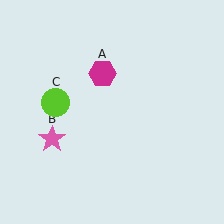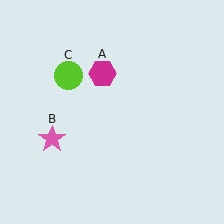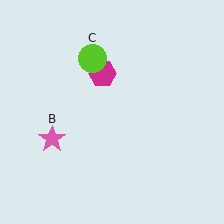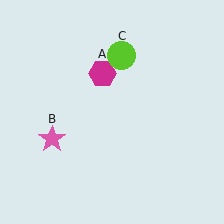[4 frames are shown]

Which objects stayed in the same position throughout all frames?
Magenta hexagon (object A) and pink star (object B) remained stationary.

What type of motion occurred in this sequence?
The lime circle (object C) rotated clockwise around the center of the scene.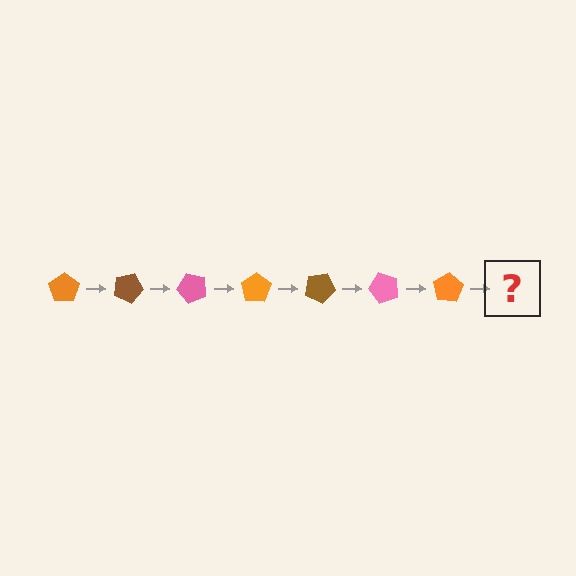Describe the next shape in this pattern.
It should be a brown pentagon, rotated 175 degrees from the start.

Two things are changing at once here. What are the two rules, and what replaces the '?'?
The two rules are that it rotates 25 degrees each step and the color cycles through orange, brown, and pink. The '?' should be a brown pentagon, rotated 175 degrees from the start.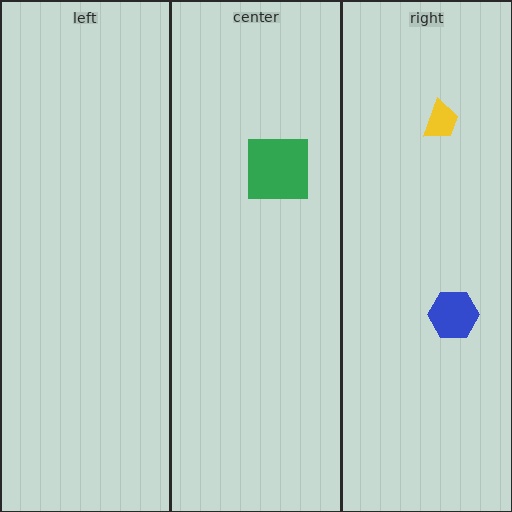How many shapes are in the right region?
2.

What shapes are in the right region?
The yellow trapezoid, the blue hexagon.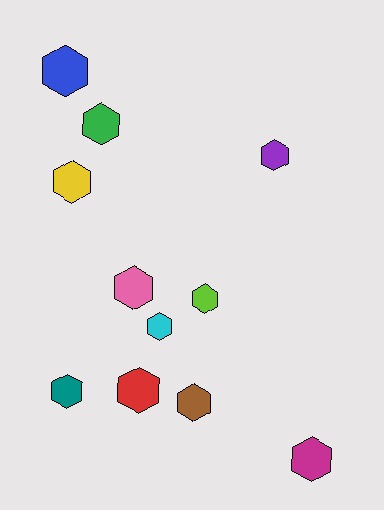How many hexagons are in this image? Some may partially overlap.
There are 11 hexagons.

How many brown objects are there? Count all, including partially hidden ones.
There is 1 brown object.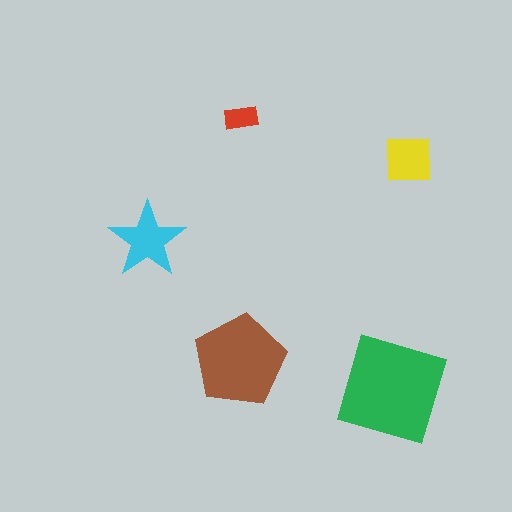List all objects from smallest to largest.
The red rectangle, the yellow square, the cyan star, the brown pentagon, the green diamond.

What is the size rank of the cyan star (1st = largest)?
3rd.